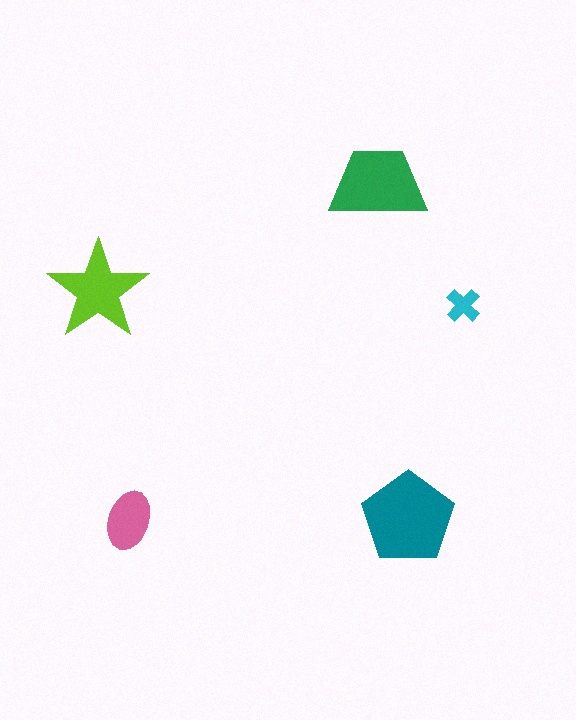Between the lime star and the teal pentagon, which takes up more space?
The teal pentagon.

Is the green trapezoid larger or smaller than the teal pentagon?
Smaller.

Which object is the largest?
The teal pentagon.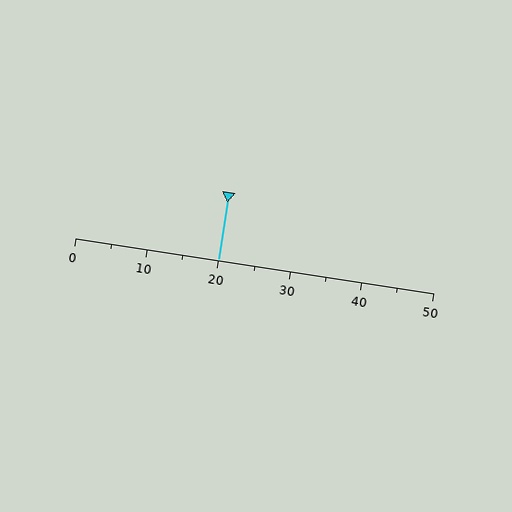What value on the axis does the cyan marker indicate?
The marker indicates approximately 20.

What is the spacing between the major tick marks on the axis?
The major ticks are spaced 10 apart.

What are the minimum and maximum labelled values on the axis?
The axis runs from 0 to 50.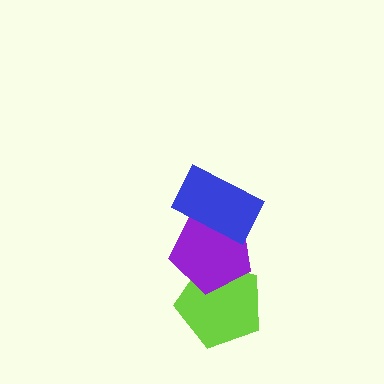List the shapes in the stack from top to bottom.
From top to bottom: the blue rectangle, the purple pentagon, the lime pentagon.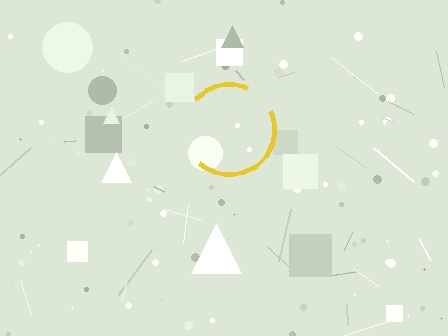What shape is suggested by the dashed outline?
The dashed outline suggests a circle.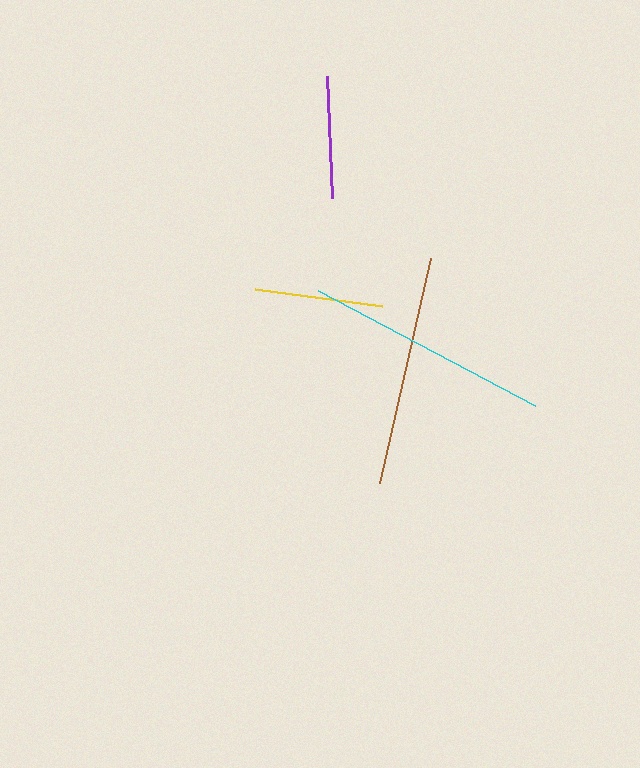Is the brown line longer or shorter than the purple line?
The brown line is longer than the purple line.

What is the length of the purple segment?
The purple segment is approximately 122 pixels long.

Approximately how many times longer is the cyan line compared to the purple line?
The cyan line is approximately 2.0 times the length of the purple line.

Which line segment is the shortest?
The purple line is the shortest at approximately 122 pixels.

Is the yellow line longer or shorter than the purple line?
The yellow line is longer than the purple line.